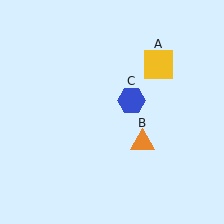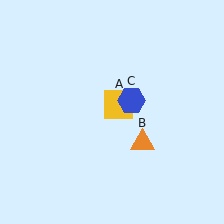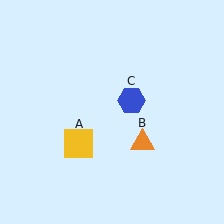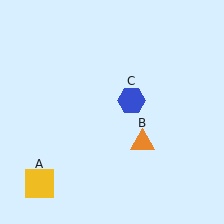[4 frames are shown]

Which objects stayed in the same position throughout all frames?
Orange triangle (object B) and blue hexagon (object C) remained stationary.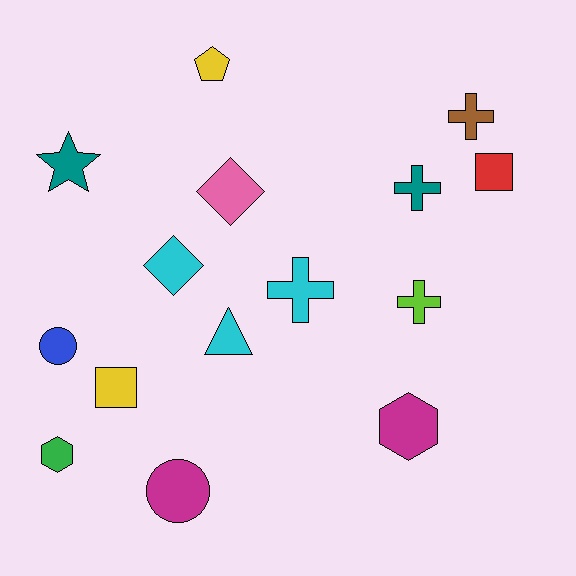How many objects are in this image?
There are 15 objects.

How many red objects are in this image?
There is 1 red object.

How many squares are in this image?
There are 2 squares.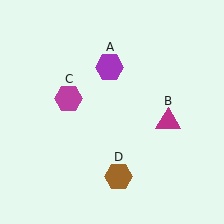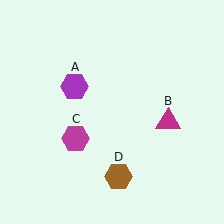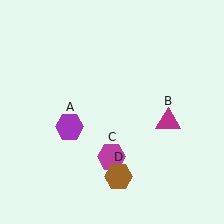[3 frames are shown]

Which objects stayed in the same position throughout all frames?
Magenta triangle (object B) and brown hexagon (object D) remained stationary.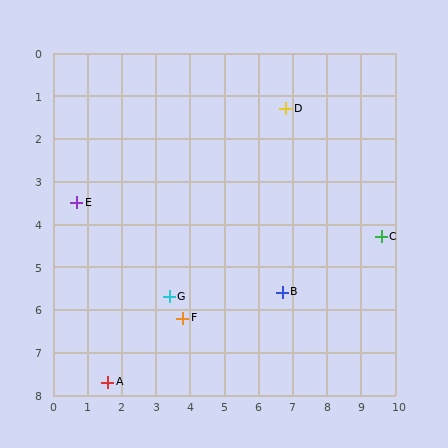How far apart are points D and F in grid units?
Points D and F are about 5.7 grid units apart.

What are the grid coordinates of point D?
Point D is at approximately (6.8, 1.3).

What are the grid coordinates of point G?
Point G is at approximately (3.4, 5.7).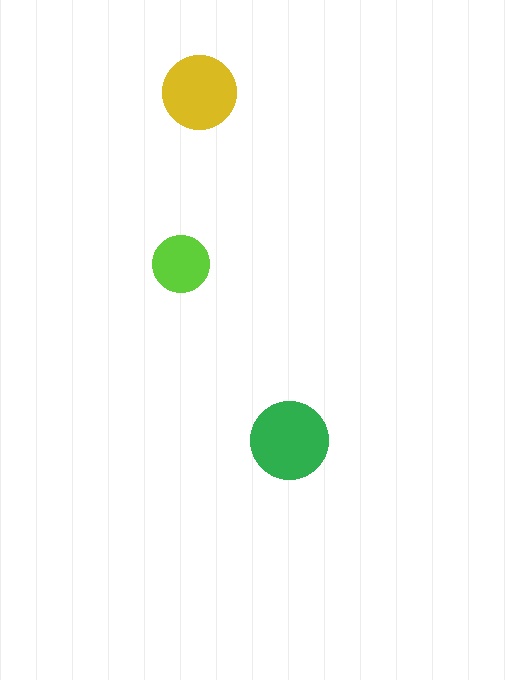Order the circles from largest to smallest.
the green one, the yellow one, the lime one.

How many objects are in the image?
There are 3 objects in the image.